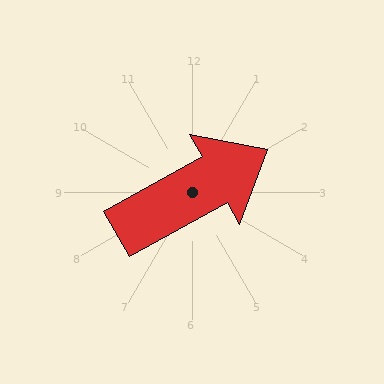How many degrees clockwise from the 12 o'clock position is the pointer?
Approximately 61 degrees.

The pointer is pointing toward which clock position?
Roughly 2 o'clock.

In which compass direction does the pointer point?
Northeast.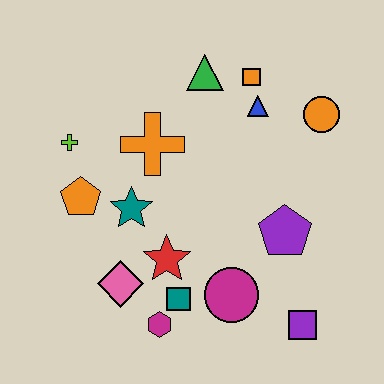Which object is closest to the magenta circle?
The teal square is closest to the magenta circle.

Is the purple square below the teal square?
Yes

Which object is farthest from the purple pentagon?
The lime cross is farthest from the purple pentagon.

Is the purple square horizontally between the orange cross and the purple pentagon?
No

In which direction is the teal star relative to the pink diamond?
The teal star is above the pink diamond.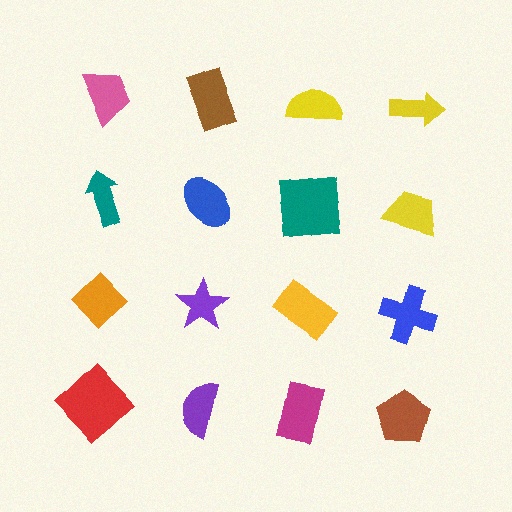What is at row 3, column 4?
A blue cross.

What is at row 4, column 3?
A magenta rectangle.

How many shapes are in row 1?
4 shapes.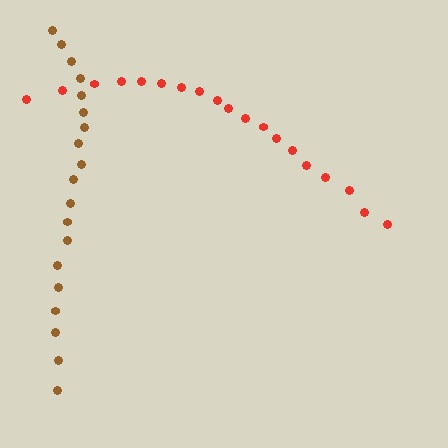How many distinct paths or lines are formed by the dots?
There are 2 distinct paths.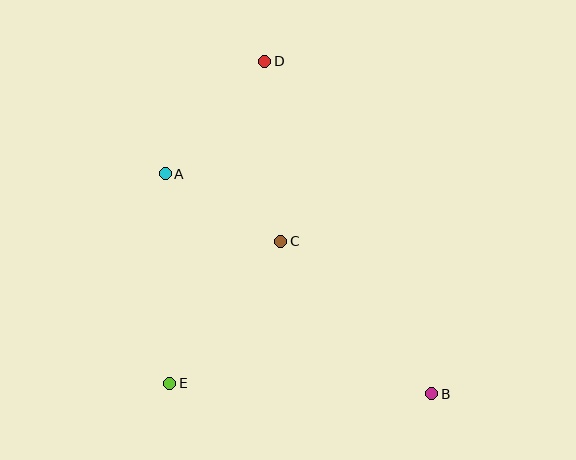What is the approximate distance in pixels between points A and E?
The distance between A and E is approximately 210 pixels.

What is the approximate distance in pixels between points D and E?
The distance between D and E is approximately 336 pixels.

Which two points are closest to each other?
Points A and C are closest to each other.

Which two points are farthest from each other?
Points B and D are farthest from each other.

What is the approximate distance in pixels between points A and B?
The distance between A and B is approximately 345 pixels.